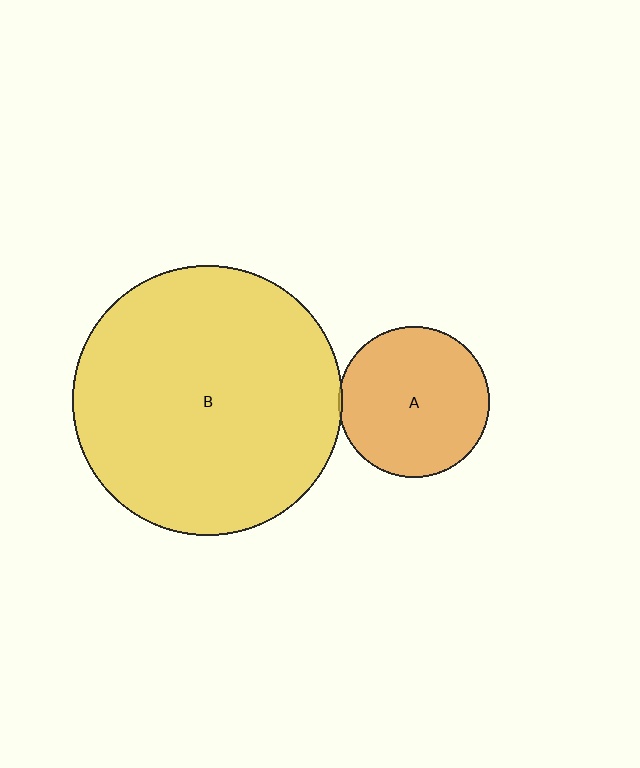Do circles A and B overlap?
Yes.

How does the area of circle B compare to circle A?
Approximately 3.2 times.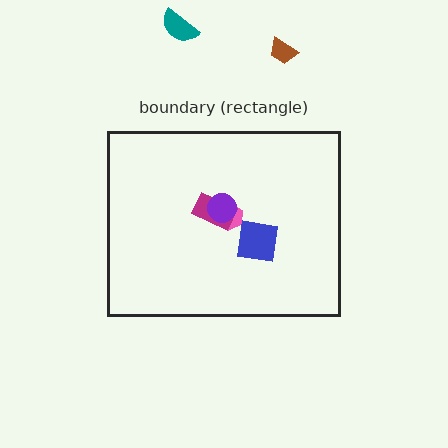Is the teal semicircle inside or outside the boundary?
Outside.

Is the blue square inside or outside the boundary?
Inside.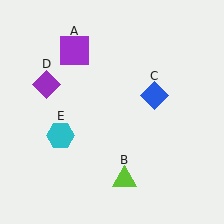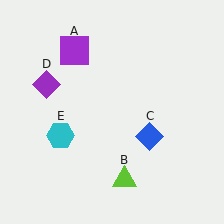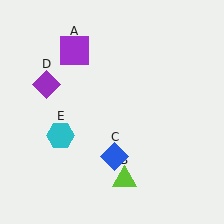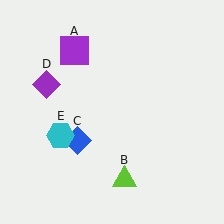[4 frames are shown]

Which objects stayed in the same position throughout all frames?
Purple square (object A) and lime triangle (object B) and purple diamond (object D) and cyan hexagon (object E) remained stationary.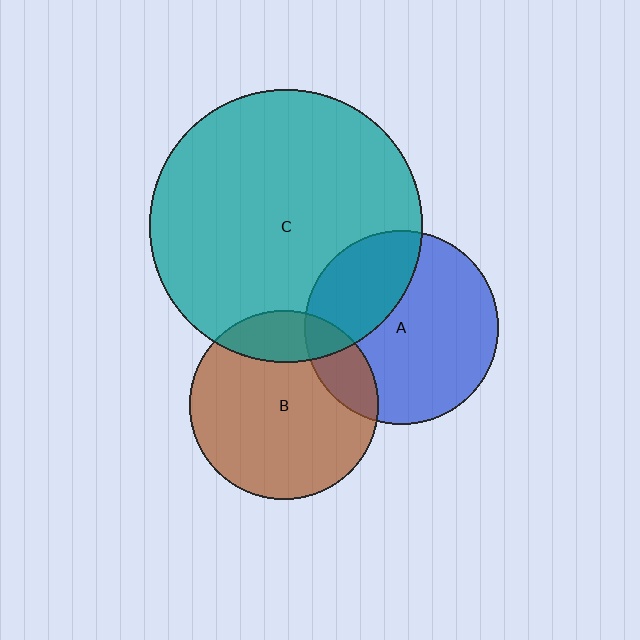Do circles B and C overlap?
Yes.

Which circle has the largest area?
Circle C (teal).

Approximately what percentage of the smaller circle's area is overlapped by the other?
Approximately 20%.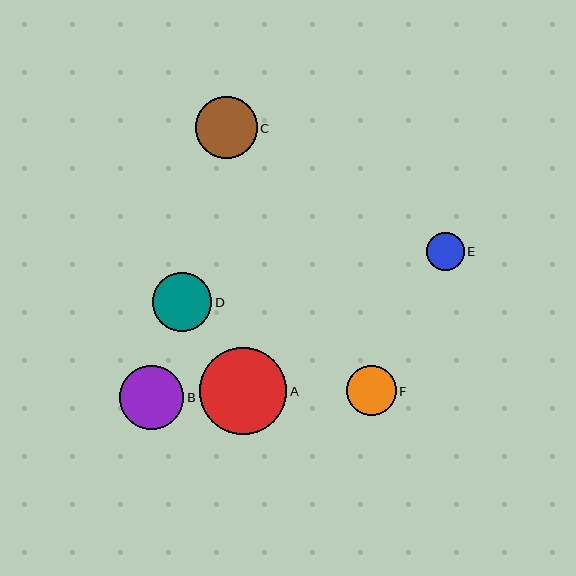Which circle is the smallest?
Circle E is the smallest with a size of approximately 38 pixels.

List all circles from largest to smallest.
From largest to smallest: A, B, C, D, F, E.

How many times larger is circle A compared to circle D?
Circle A is approximately 1.5 times the size of circle D.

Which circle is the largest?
Circle A is the largest with a size of approximately 87 pixels.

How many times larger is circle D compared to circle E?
Circle D is approximately 1.6 times the size of circle E.